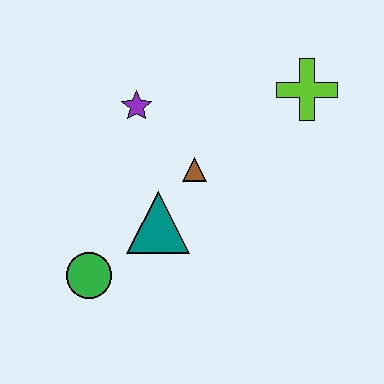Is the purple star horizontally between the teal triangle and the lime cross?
No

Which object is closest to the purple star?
The brown triangle is closest to the purple star.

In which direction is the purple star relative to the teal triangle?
The purple star is above the teal triangle.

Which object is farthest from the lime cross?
The green circle is farthest from the lime cross.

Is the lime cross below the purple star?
No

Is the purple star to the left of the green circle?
No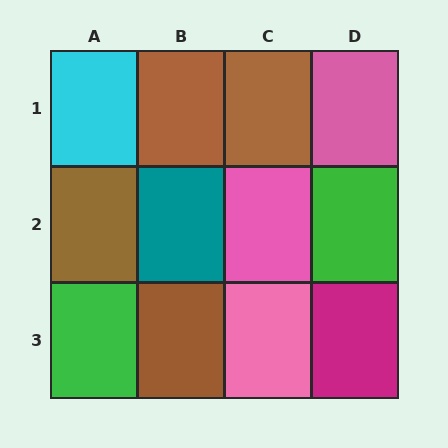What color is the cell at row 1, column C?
Brown.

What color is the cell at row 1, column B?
Brown.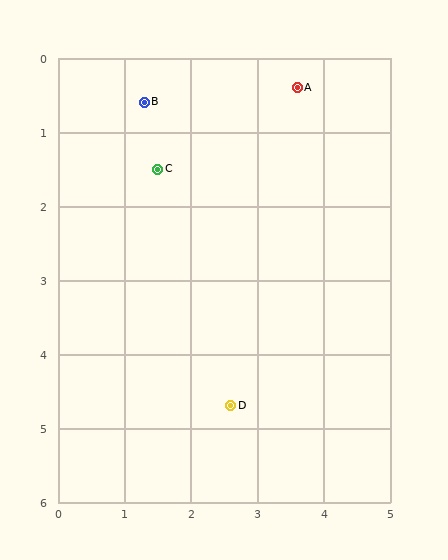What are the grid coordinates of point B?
Point B is at approximately (1.3, 0.6).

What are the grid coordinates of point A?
Point A is at approximately (3.6, 0.4).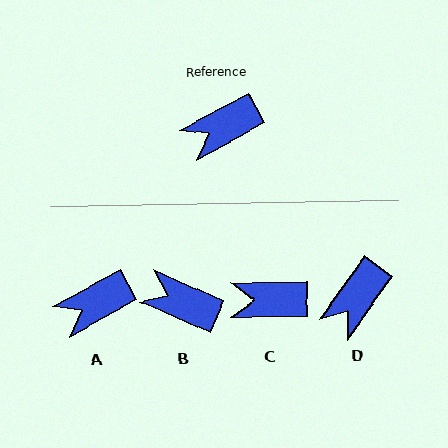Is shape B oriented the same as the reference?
No, it is off by about 52 degrees.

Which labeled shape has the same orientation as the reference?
A.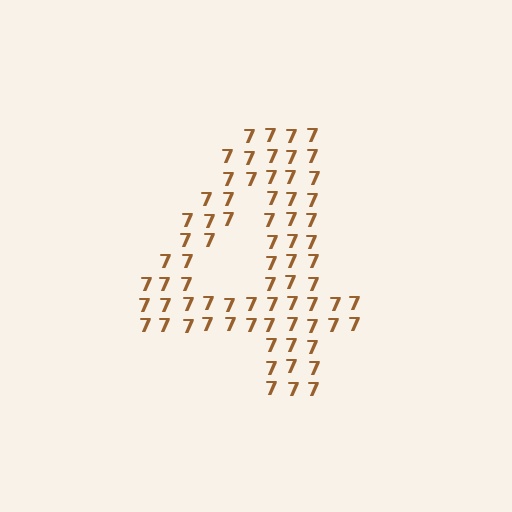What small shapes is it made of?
It is made of small digit 7's.